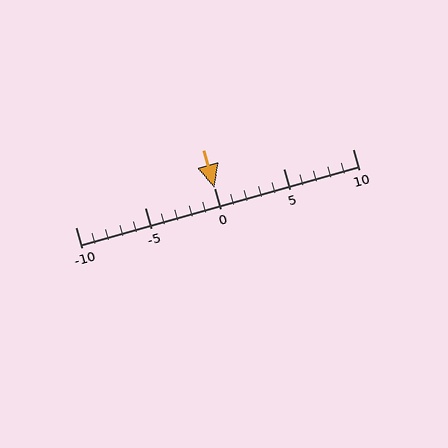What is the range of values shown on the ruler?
The ruler shows values from -10 to 10.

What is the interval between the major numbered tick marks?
The major tick marks are spaced 5 units apart.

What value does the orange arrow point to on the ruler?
The orange arrow points to approximately 0.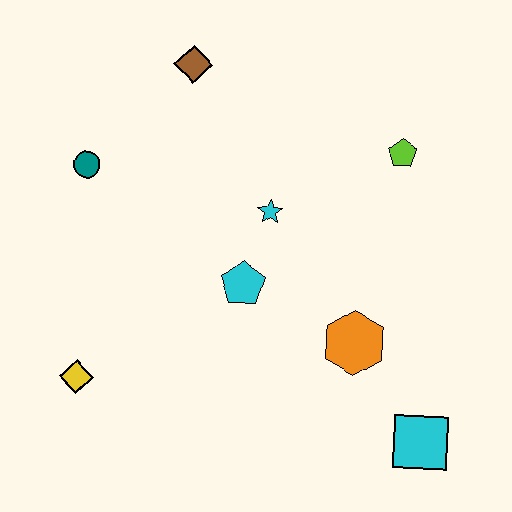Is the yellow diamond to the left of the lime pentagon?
Yes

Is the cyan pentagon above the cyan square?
Yes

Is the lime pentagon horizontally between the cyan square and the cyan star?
Yes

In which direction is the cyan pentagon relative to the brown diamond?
The cyan pentagon is below the brown diamond.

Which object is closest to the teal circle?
The brown diamond is closest to the teal circle.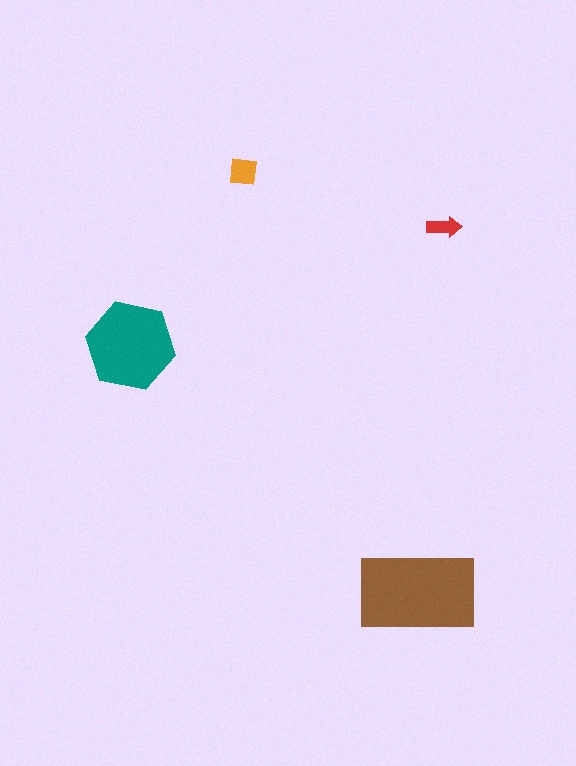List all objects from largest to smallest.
The brown rectangle, the teal hexagon, the orange square, the red arrow.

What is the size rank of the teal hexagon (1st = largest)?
2nd.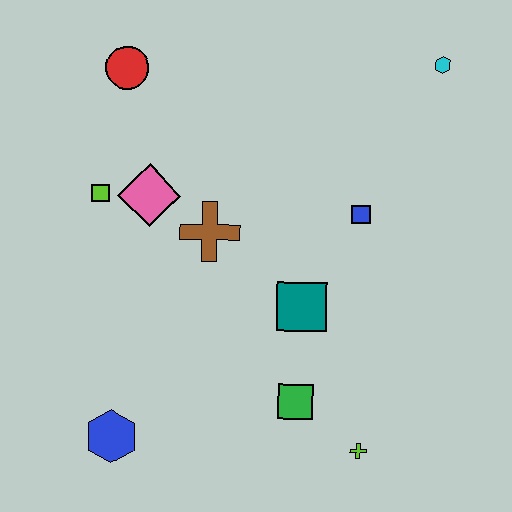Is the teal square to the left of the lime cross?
Yes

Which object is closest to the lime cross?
The green square is closest to the lime cross.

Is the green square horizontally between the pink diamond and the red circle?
No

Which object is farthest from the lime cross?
The red circle is farthest from the lime cross.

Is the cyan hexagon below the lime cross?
No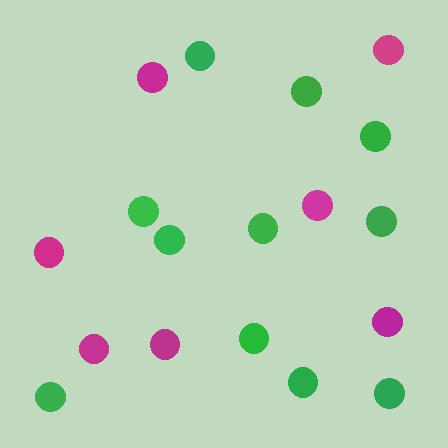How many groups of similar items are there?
There are 2 groups: one group of green circles (11) and one group of magenta circles (7).